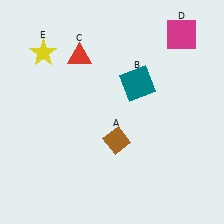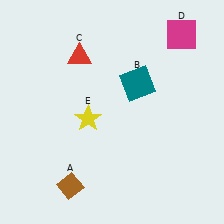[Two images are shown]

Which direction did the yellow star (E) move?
The yellow star (E) moved down.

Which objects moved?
The objects that moved are: the brown diamond (A), the yellow star (E).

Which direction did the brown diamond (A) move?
The brown diamond (A) moved left.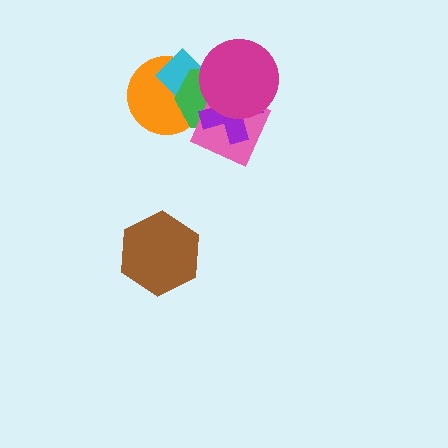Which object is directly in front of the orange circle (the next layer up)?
The cyan diamond is directly in front of the orange circle.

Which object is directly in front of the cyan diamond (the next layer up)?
The green hexagon is directly in front of the cyan diamond.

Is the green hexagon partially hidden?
Yes, it is partially covered by another shape.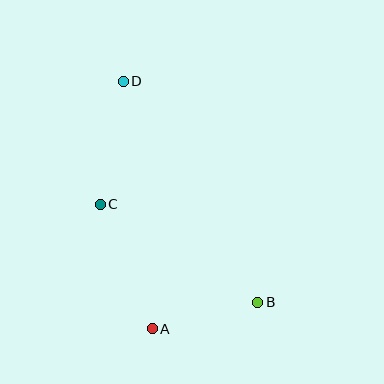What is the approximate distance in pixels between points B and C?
The distance between B and C is approximately 185 pixels.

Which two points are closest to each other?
Points A and B are closest to each other.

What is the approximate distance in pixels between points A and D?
The distance between A and D is approximately 249 pixels.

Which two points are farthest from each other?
Points B and D are farthest from each other.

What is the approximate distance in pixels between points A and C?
The distance between A and C is approximately 135 pixels.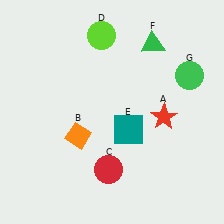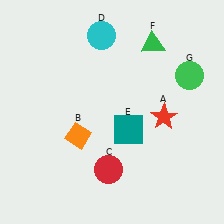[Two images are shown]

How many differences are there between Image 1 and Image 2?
There is 1 difference between the two images.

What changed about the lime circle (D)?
In Image 1, D is lime. In Image 2, it changed to cyan.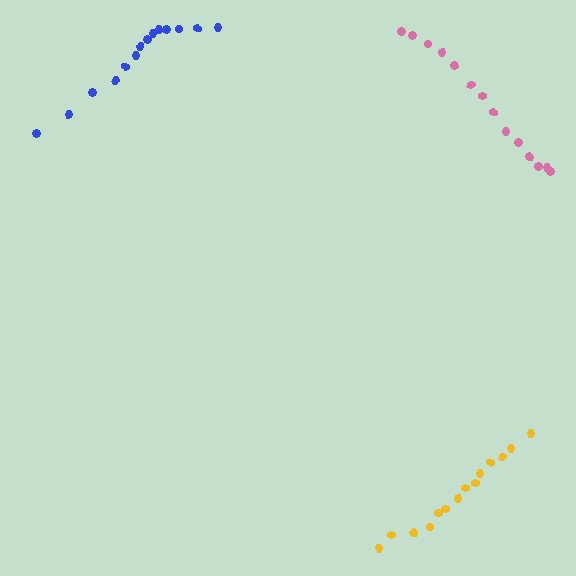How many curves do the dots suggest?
There are 3 distinct paths.